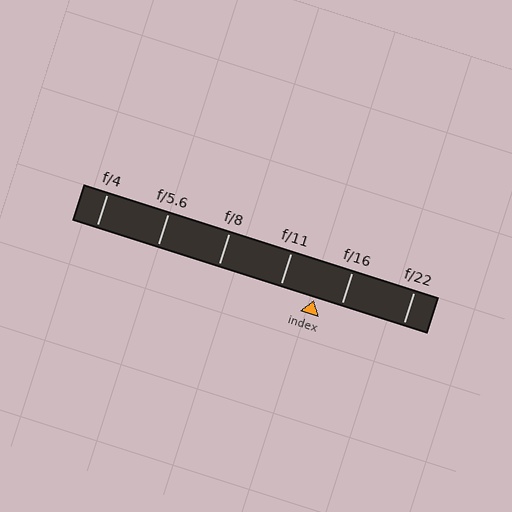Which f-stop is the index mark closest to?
The index mark is closest to f/16.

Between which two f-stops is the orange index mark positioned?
The index mark is between f/11 and f/16.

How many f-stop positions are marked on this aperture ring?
There are 6 f-stop positions marked.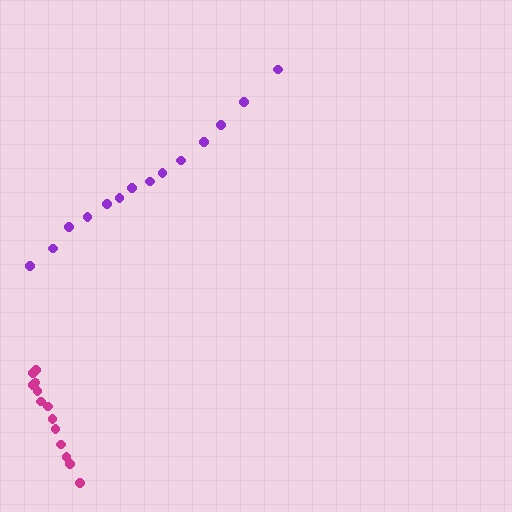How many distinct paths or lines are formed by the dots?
There are 2 distinct paths.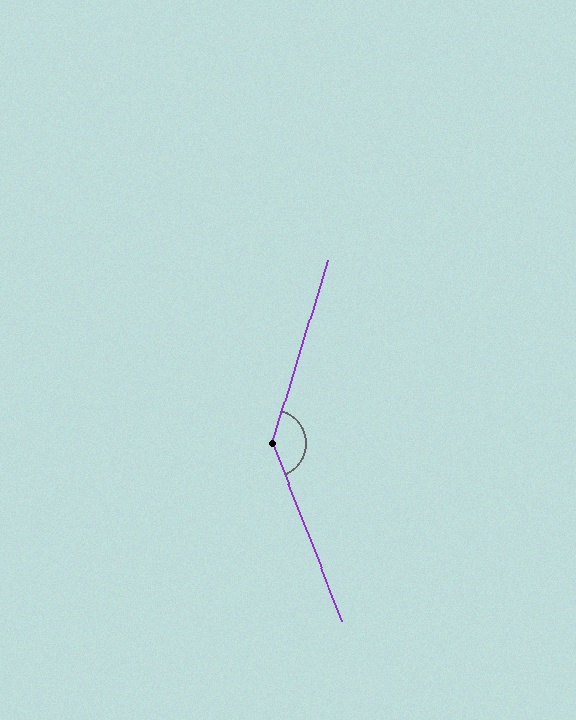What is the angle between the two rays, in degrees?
Approximately 142 degrees.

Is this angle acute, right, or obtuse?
It is obtuse.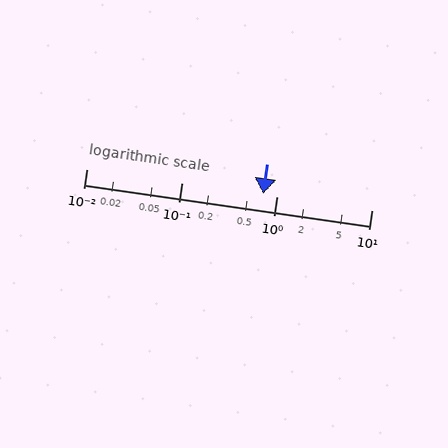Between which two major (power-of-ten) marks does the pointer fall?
The pointer is between 0.1 and 1.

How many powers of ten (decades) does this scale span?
The scale spans 3 decades, from 0.01 to 10.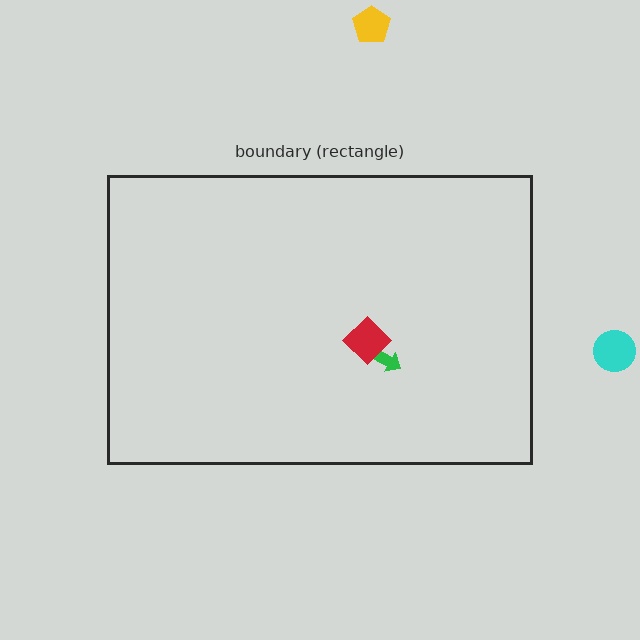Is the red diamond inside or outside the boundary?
Inside.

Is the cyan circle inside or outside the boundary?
Outside.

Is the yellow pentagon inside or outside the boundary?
Outside.